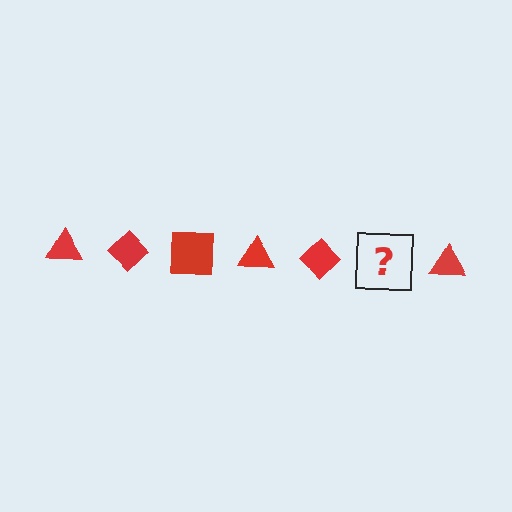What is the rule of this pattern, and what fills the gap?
The rule is that the pattern cycles through triangle, diamond, square shapes in red. The gap should be filled with a red square.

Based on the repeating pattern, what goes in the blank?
The blank should be a red square.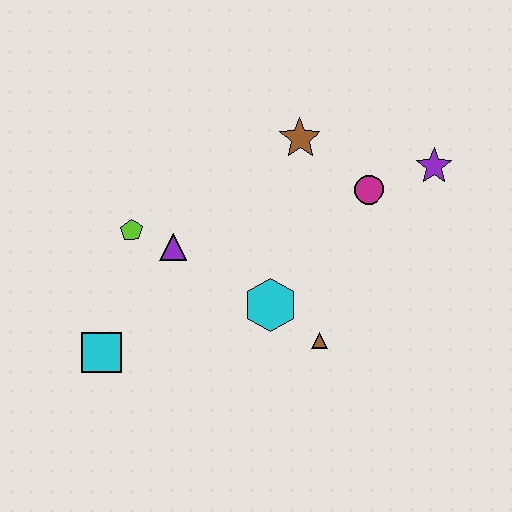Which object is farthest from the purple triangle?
The purple star is farthest from the purple triangle.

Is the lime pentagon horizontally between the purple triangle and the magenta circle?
No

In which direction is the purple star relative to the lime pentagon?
The purple star is to the right of the lime pentagon.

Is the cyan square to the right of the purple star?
No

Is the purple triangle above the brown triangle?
Yes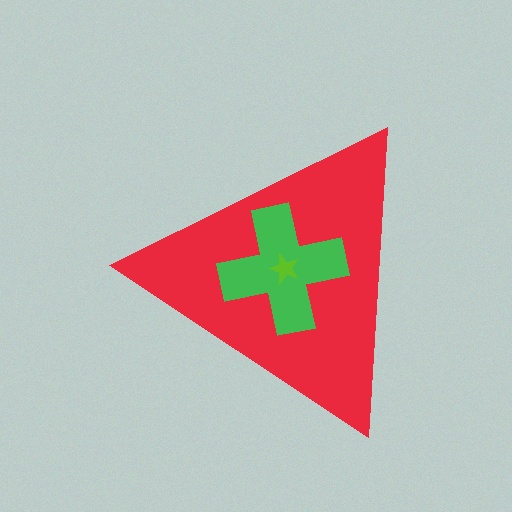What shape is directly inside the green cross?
The lime star.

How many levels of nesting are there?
3.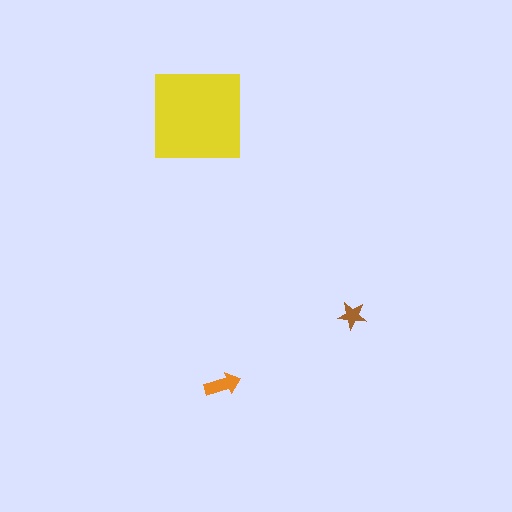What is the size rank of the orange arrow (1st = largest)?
2nd.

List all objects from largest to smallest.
The yellow square, the orange arrow, the brown star.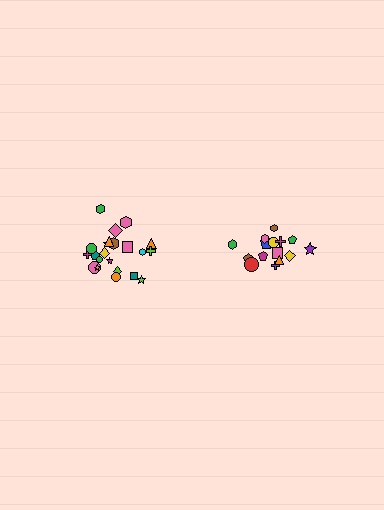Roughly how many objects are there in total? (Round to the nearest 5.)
Roughly 35 objects in total.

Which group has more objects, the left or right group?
The left group.